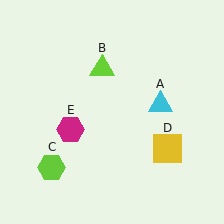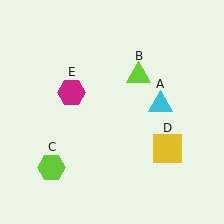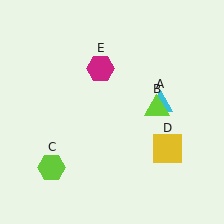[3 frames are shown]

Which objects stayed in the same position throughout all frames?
Cyan triangle (object A) and lime hexagon (object C) and yellow square (object D) remained stationary.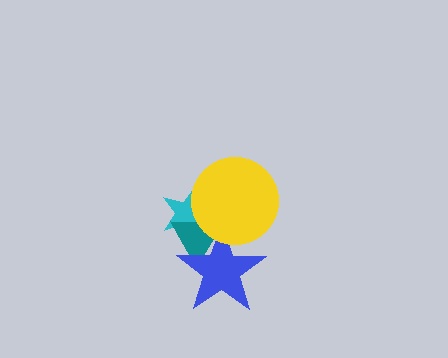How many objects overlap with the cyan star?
3 objects overlap with the cyan star.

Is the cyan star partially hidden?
Yes, it is partially covered by another shape.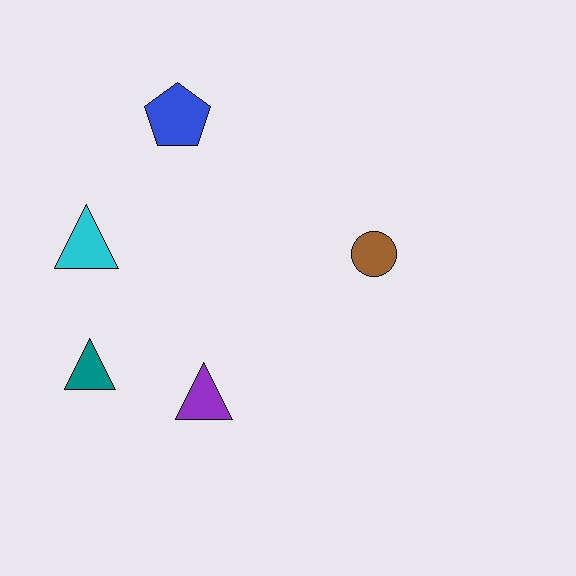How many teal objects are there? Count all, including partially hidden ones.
There is 1 teal object.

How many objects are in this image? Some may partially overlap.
There are 5 objects.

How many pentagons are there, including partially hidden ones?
There is 1 pentagon.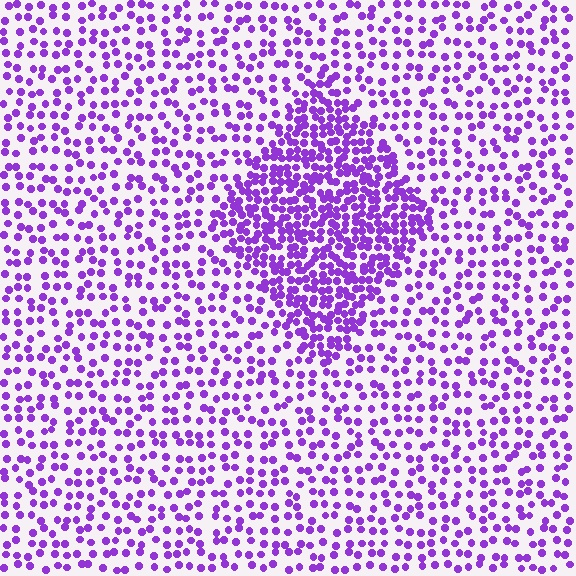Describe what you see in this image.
The image contains small purple elements arranged at two different densities. A diamond-shaped region is visible where the elements are more densely packed than the surrounding area.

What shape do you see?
I see a diamond.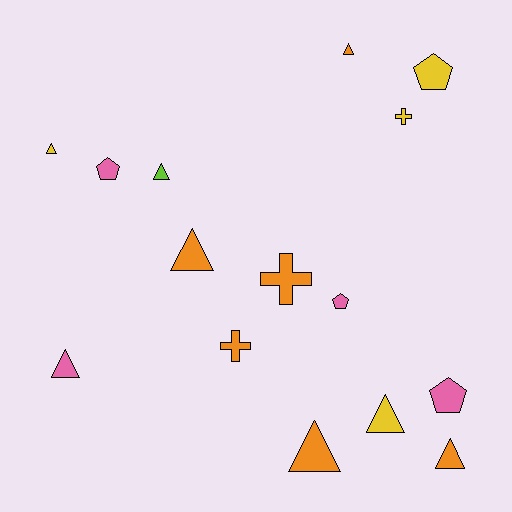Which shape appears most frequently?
Triangle, with 8 objects.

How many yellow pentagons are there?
There is 1 yellow pentagon.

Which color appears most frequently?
Orange, with 6 objects.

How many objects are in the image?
There are 15 objects.